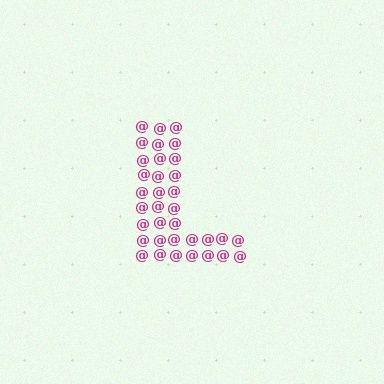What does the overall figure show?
The overall figure shows the letter L.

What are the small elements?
The small elements are at signs.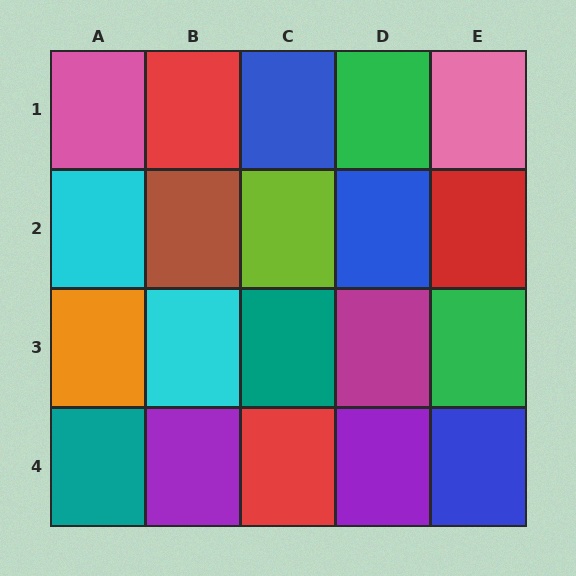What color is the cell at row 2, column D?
Blue.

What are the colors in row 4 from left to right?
Teal, purple, red, purple, blue.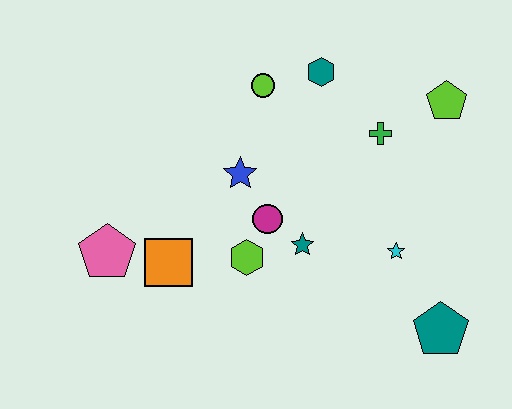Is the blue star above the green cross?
No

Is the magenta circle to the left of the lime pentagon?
Yes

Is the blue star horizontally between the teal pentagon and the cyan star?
No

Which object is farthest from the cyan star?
The pink pentagon is farthest from the cyan star.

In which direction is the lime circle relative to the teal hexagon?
The lime circle is to the left of the teal hexagon.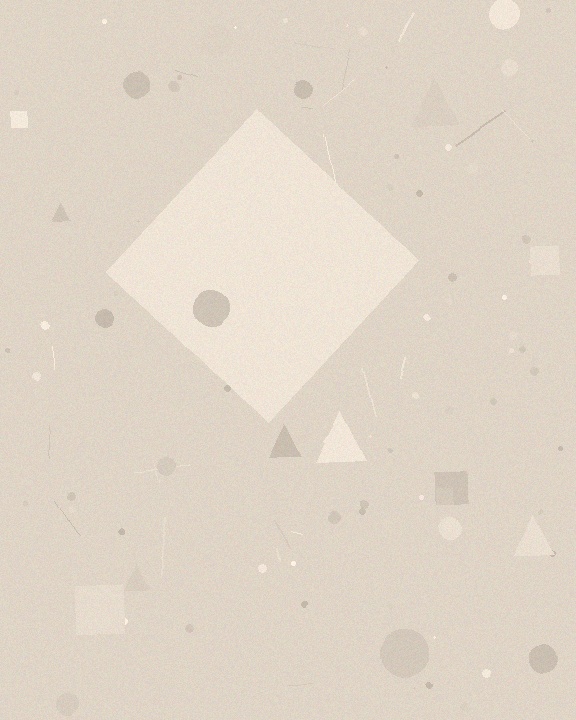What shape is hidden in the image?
A diamond is hidden in the image.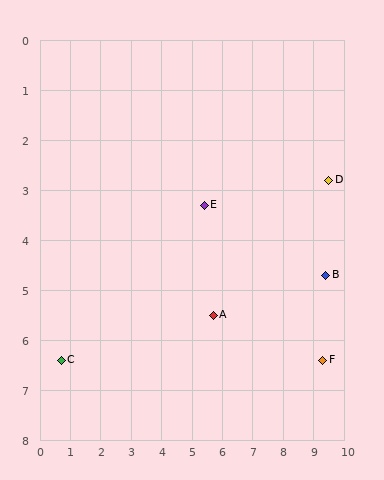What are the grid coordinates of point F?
Point F is at approximately (9.3, 6.4).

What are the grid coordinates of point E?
Point E is at approximately (5.4, 3.3).